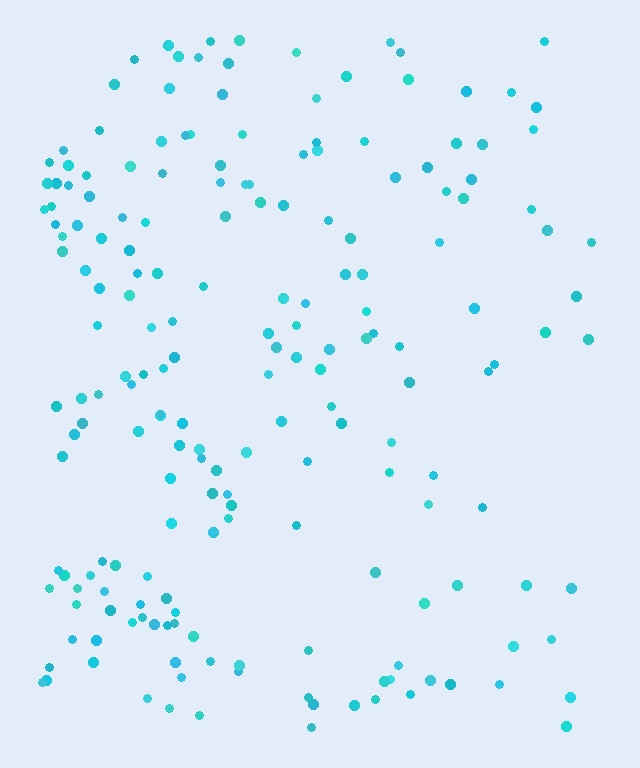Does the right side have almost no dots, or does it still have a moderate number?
Still a moderate number, just noticeably fewer than the left.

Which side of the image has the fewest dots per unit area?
The right.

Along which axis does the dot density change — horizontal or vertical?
Horizontal.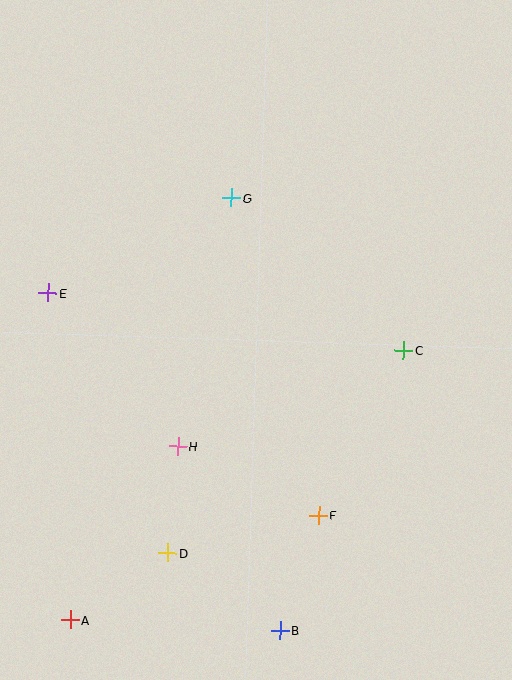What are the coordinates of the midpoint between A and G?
The midpoint between A and G is at (151, 409).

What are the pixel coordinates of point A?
Point A is at (70, 620).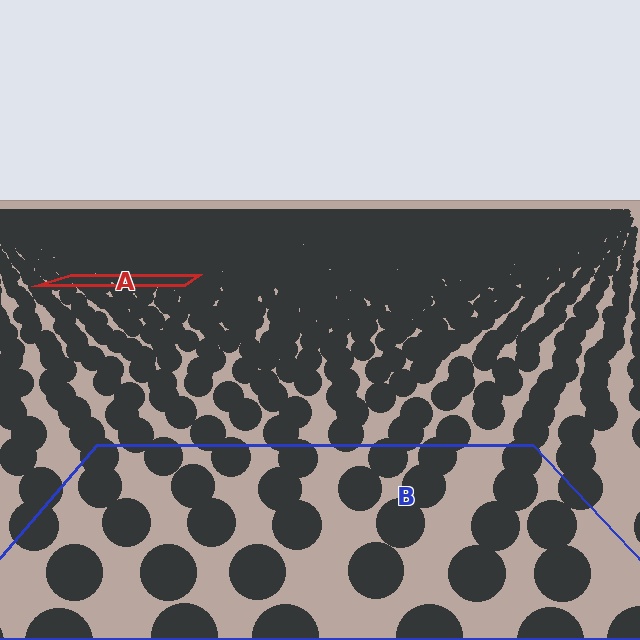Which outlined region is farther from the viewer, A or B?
Region A is farther from the viewer — the texture elements inside it appear smaller and more densely packed.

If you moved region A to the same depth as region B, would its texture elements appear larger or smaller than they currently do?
They would appear larger. At a closer depth, the same texture elements are projected at a bigger on-screen size.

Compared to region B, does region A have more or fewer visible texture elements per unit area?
Region A has more texture elements per unit area — they are packed more densely because it is farther away.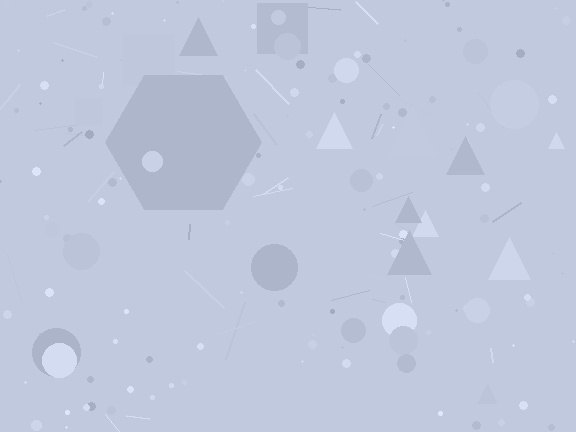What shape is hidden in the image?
A hexagon is hidden in the image.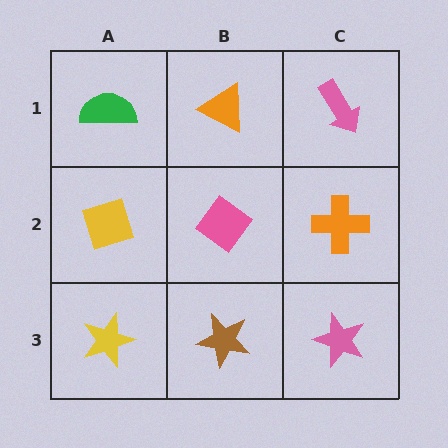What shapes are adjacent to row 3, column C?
An orange cross (row 2, column C), a brown star (row 3, column B).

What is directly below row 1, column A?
A yellow diamond.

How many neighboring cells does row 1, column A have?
2.